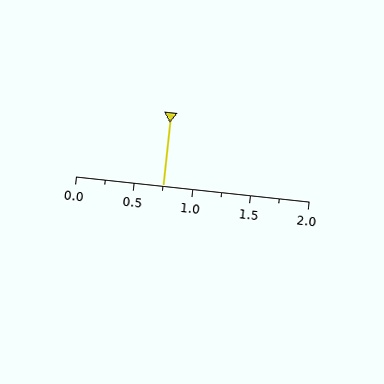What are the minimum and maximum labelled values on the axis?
The axis runs from 0.0 to 2.0.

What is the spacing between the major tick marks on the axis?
The major ticks are spaced 0.5 apart.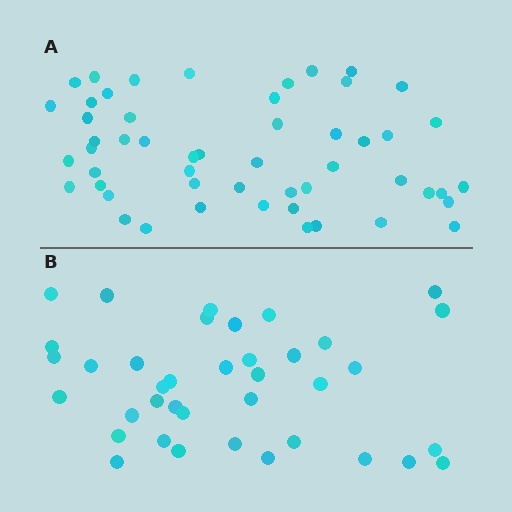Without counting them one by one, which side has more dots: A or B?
Region A (the top region) has more dots.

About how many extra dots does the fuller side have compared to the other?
Region A has approximately 15 more dots than region B.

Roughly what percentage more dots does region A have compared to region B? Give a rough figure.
About 35% more.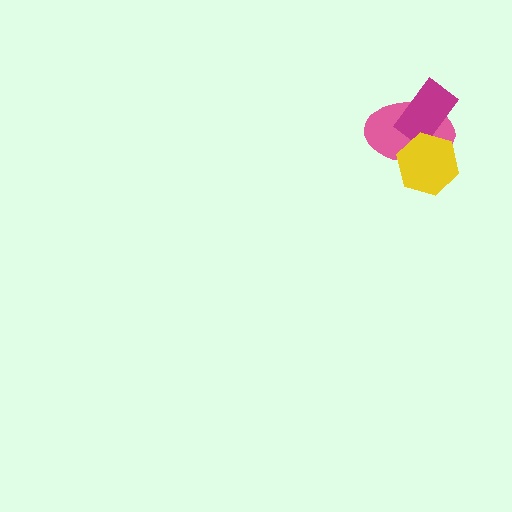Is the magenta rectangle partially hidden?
Yes, it is partially covered by another shape.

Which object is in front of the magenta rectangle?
The yellow hexagon is in front of the magenta rectangle.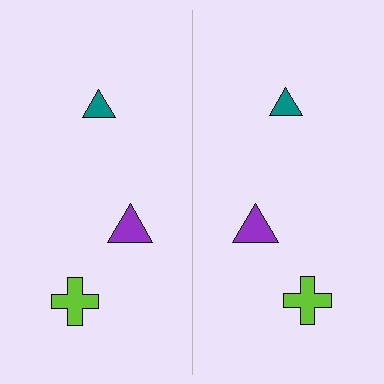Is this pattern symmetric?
Yes, this pattern has bilateral (reflection) symmetry.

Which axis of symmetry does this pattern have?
The pattern has a vertical axis of symmetry running through the center of the image.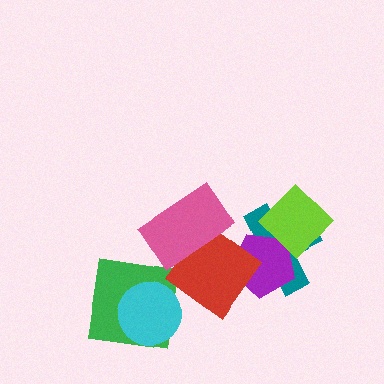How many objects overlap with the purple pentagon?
3 objects overlap with the purple pentagon.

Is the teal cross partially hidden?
Yes, it is partially covered by another shape.